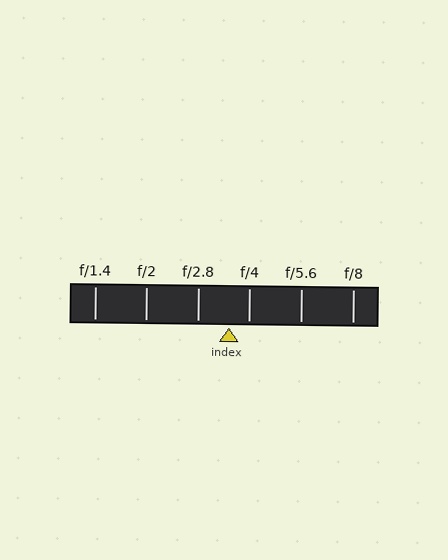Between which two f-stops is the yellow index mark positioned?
The index mark is between f/2.8 and f/4.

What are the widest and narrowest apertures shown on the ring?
The widest aperture shown is f/1.4 and the narrowest is f/8.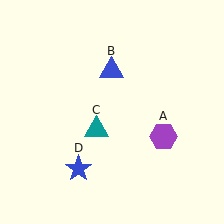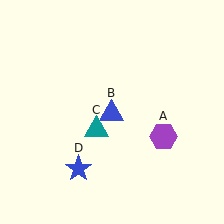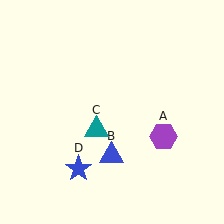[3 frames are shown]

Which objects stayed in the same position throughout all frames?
Purple hexagon (object A) and teal triangle (object C) and blue star (object D) remained stationary.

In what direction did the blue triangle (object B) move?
The blue triangle (object B) moved down.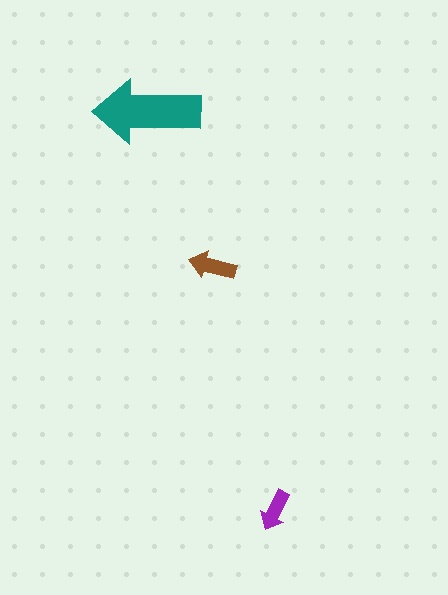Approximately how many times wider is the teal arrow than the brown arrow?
About 2.5 times wider.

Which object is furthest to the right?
The purple arrow is rightmost.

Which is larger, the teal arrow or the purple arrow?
The teal one.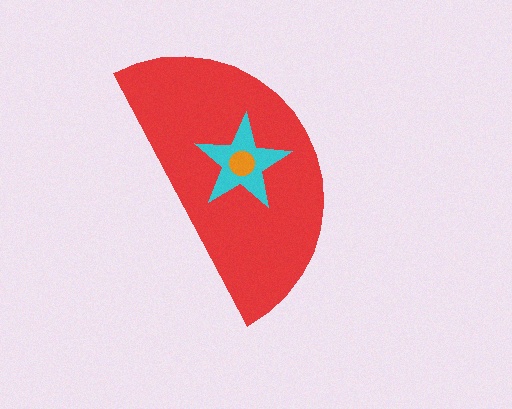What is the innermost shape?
The orange circle.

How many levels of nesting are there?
3.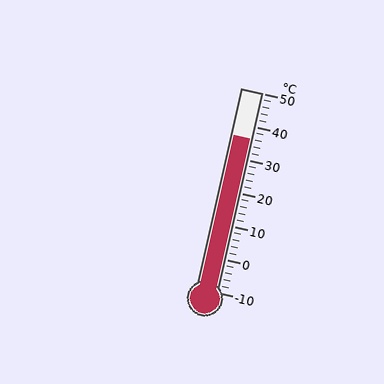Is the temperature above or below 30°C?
The temperature is above 30°C.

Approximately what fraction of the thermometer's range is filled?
The thermometer is filled to approximately 75% of its range.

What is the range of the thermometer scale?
The thermometer scale ranges from -10°C to 50°C.